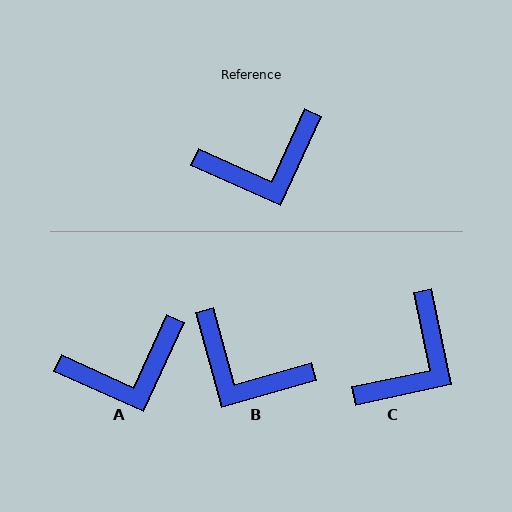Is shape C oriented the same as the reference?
No, it is off by about 36 degrees.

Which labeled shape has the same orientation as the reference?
A.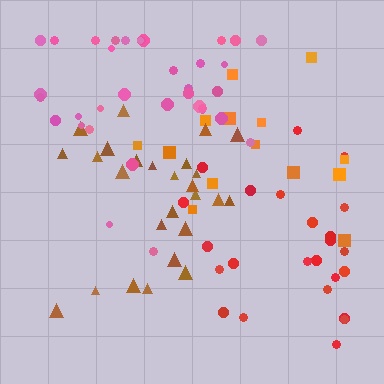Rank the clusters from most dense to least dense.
brown, red, pink, orange.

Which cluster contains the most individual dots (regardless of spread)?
Pink (35).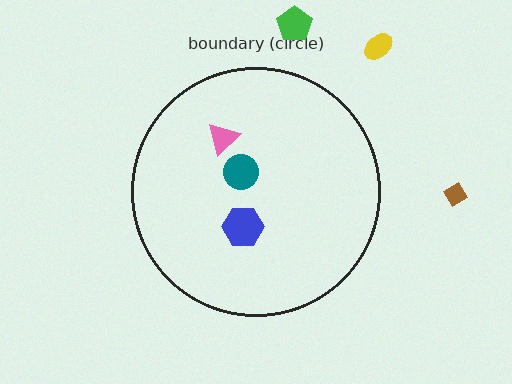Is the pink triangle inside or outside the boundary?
Inside.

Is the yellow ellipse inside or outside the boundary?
Outside.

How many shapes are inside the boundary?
3 inside, 3 outside.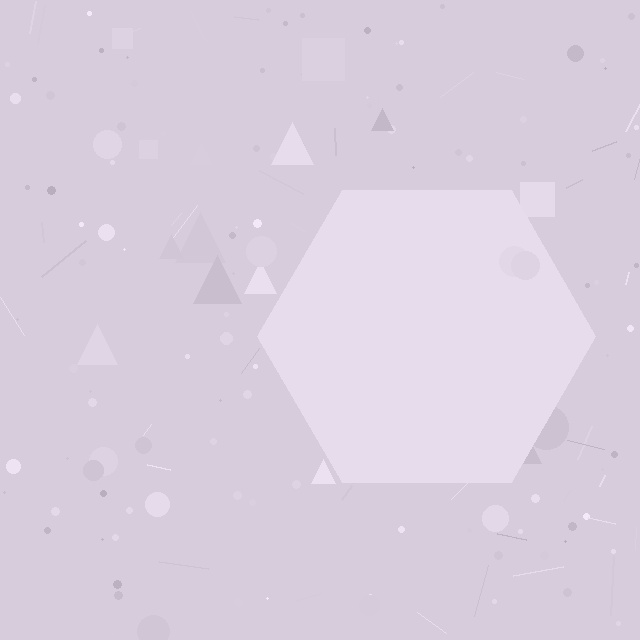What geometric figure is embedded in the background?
A hexagon is embedded in the background.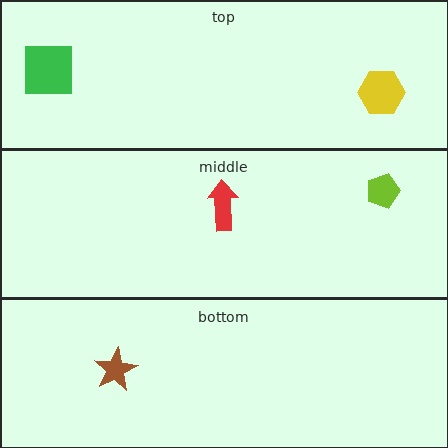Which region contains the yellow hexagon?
The top region.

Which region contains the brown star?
The bottom region.